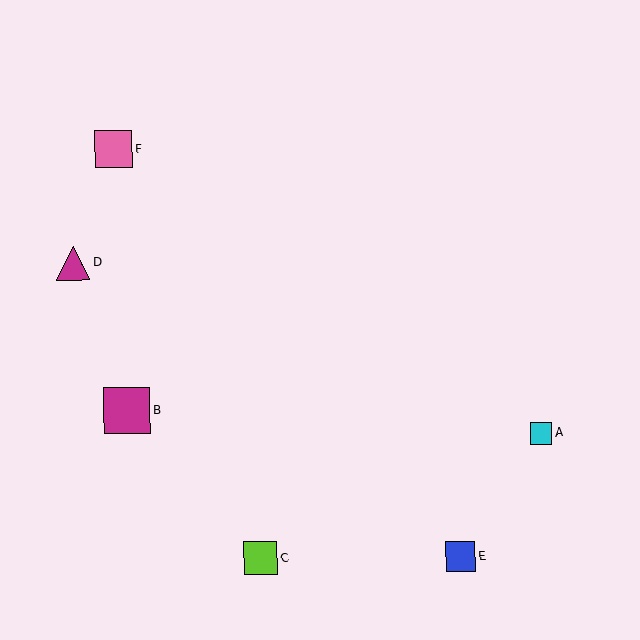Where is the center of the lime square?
The center of the lime square is at (261, 558).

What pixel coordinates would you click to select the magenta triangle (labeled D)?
Click at (73, 263) to select the magenta triangle D.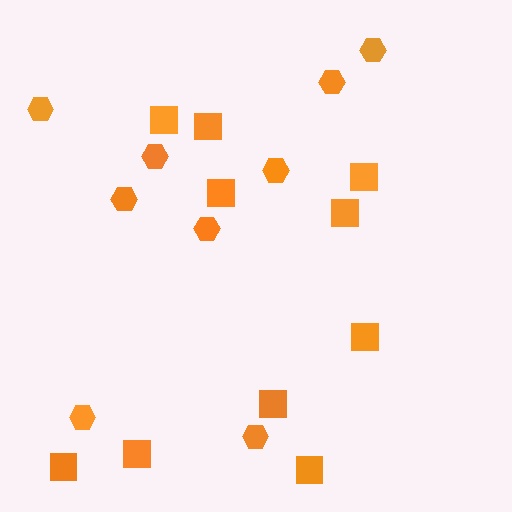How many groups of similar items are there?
There are 2 groups: one group of hexagons (9) and one group of squares (10).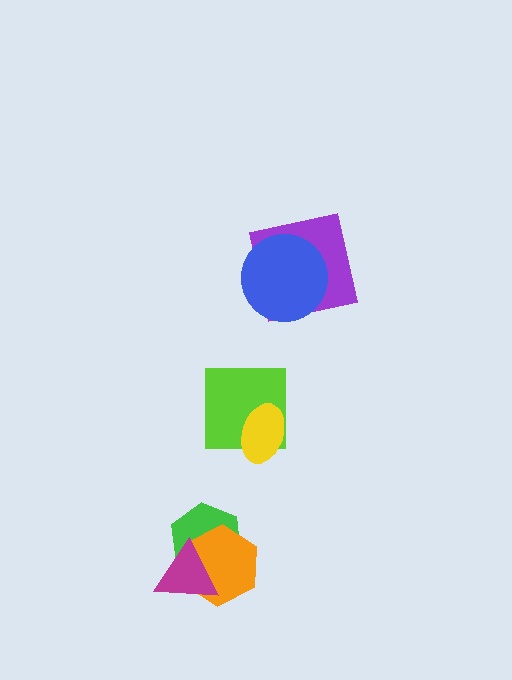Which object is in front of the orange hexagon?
The magenta triangle is in front of the orange hexagon.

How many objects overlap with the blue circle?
1 object overlaps with the blue circle.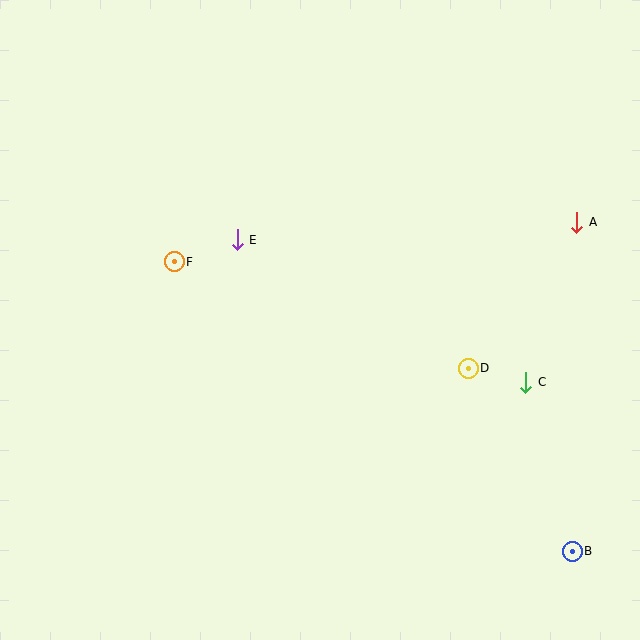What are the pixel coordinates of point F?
Point F is at (174, 262).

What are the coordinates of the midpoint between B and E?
The midpoint between B and E is at (405, 395).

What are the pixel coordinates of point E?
Point E is at (237, 240).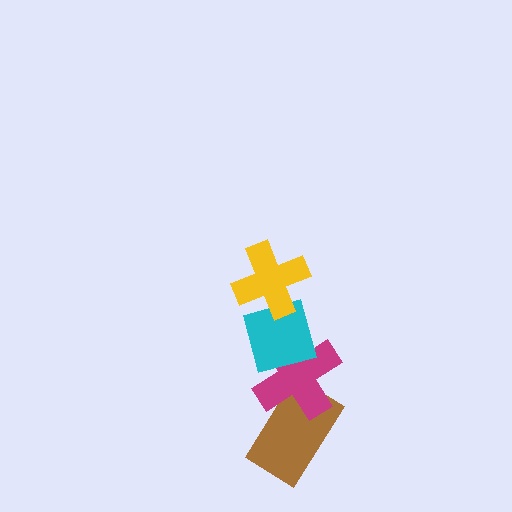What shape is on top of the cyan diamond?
The yellow cross is on top of the cyan diamond.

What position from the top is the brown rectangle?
The brown rectangle is 4th from the top.